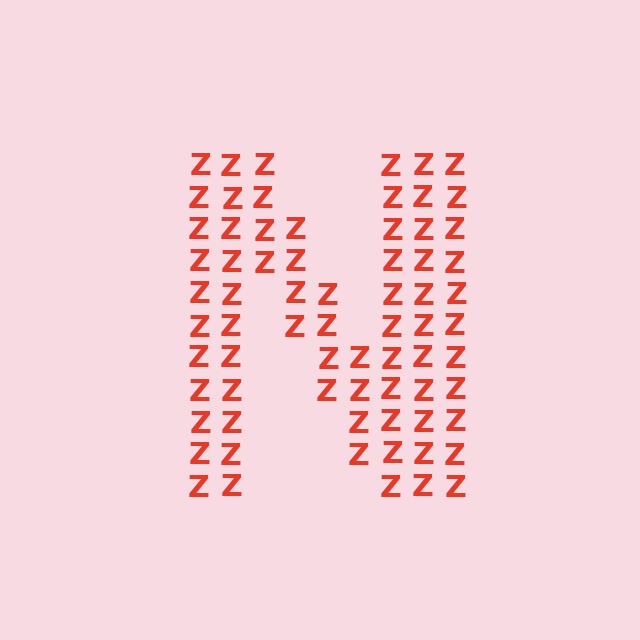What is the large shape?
The large shape is the letter N.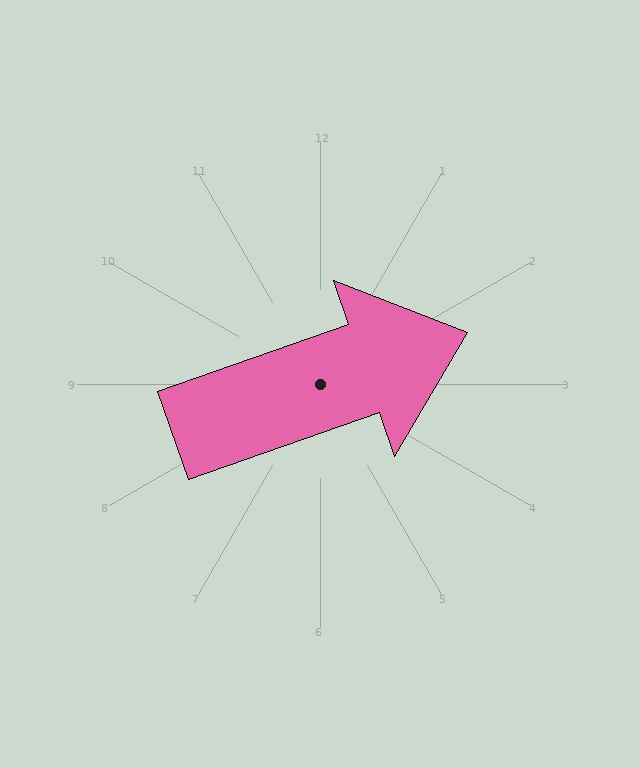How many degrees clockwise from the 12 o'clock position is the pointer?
Approximately 71 degrees.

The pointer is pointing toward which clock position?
Roughly 2 o'clock.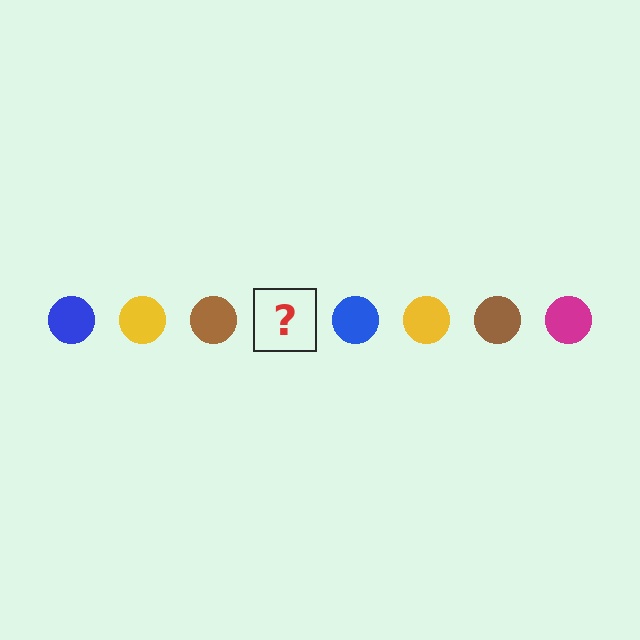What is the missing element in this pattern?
The missing element is a magenta circle.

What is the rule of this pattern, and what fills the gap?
The rule is that the pattern cycles through blue, yellow, brown, magenta circles. The gap should be filled with a magenta circle.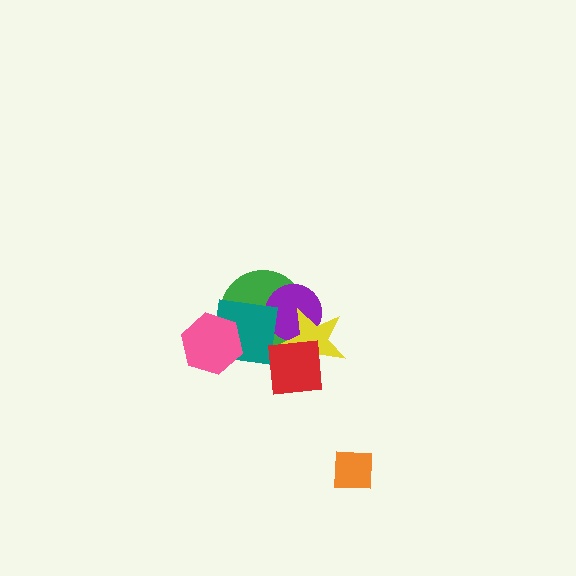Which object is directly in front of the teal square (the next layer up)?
The pink hexagon is directly in front of the teal square.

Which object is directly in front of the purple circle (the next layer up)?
The teal square is directly in front of the purple circle.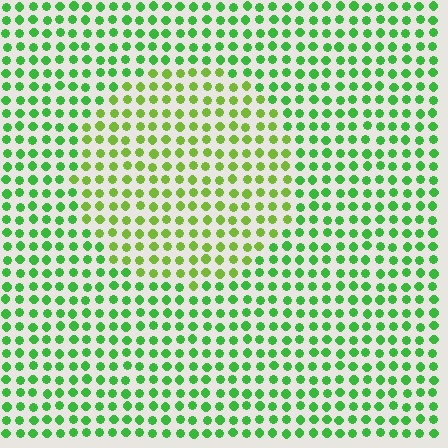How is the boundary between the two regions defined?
The boundary is defined purely by a slight shift in hue (about 30 degrees). Spacing, size, and orientation are identical on both sides.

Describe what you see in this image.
The image is filled with small green elements in a uniform arrangement. A circle-shaped region is visible where the elements are tinted to a slightly different hue, forming a subtle color boundary.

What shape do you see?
I see a circle.